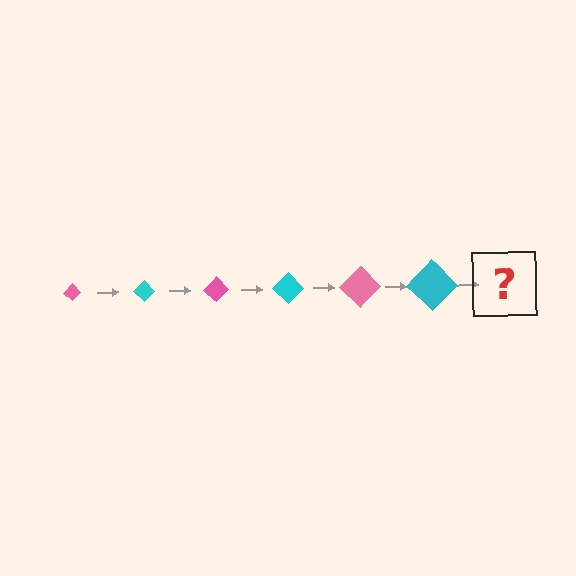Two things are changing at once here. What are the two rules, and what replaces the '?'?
The two rules are that the diamond grows larger each step and the color cycles through pink and cyan. The '?' should be a pink diamond, larger than the previous one.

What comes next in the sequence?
The next element should be a pink diamond, larger than the previous one.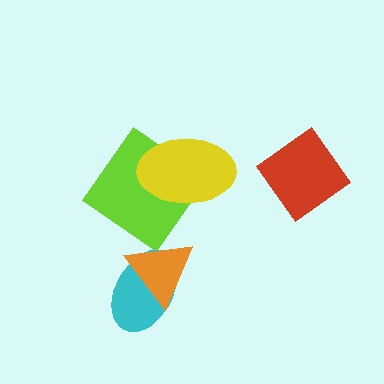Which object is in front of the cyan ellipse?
The orange triangle is in front of the cyan ellipse.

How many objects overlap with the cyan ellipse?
1 object overlaps with the cyan ellipse.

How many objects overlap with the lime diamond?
1 object overlaps with the lime diamond.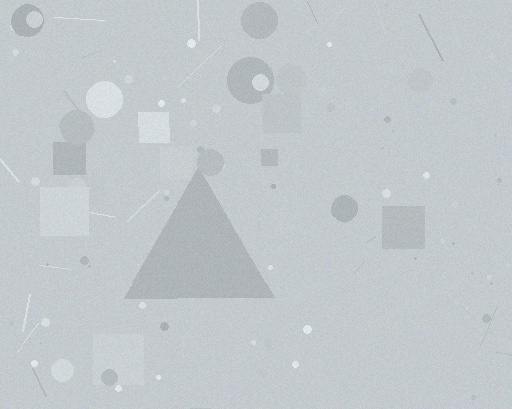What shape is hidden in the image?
A triangle is hidden in the image.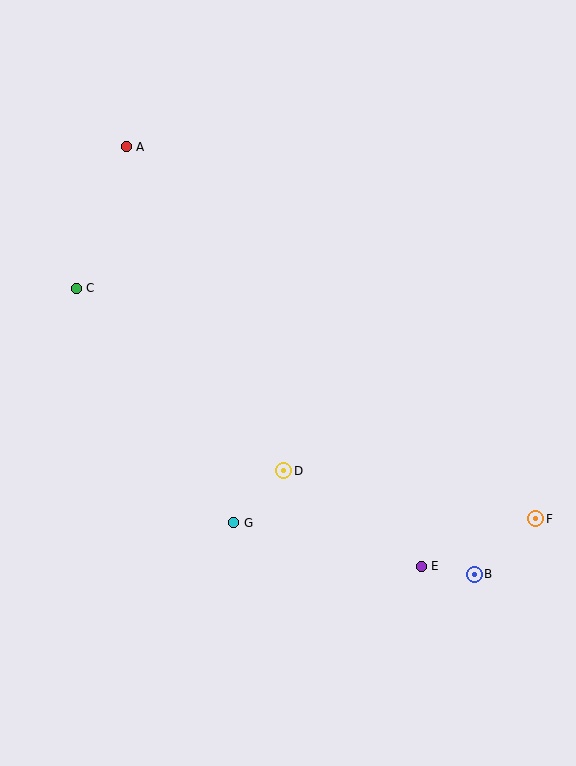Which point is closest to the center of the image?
Point D at (284, 471) is closest to the center.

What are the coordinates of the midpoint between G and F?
The midpoint between G and F is at (385, 521).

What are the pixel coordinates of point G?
Point G is at (234, 523).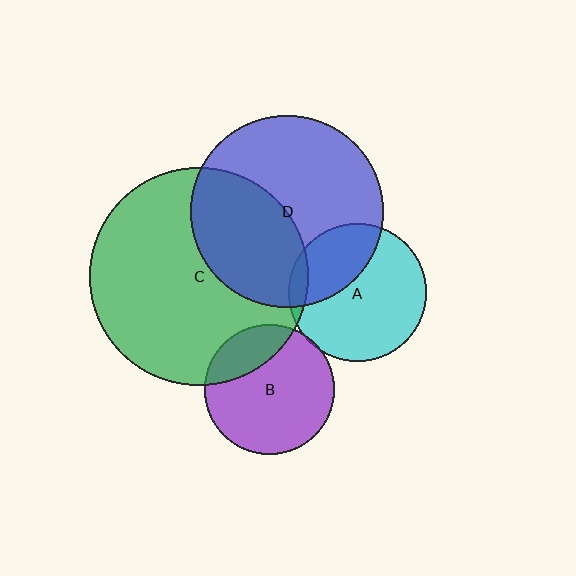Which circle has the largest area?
Circle C (green).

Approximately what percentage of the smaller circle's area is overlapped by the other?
Approximately 20%.